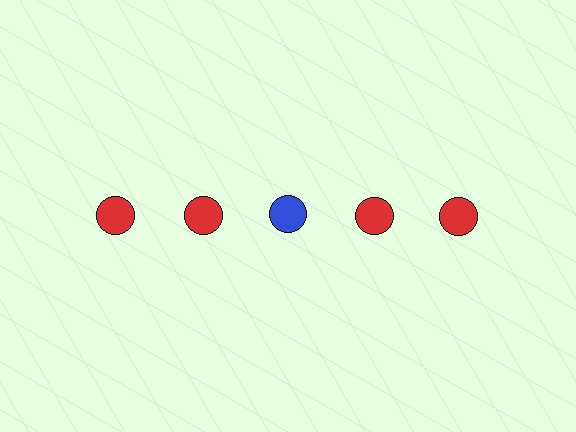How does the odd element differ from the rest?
It has a different color: blue instead of red.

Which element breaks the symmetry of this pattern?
The blue circle in the top row, center column breaks the symmetry. All other shapes are red circles.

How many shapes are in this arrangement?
There are 5 shapes arranged in a grid pattern.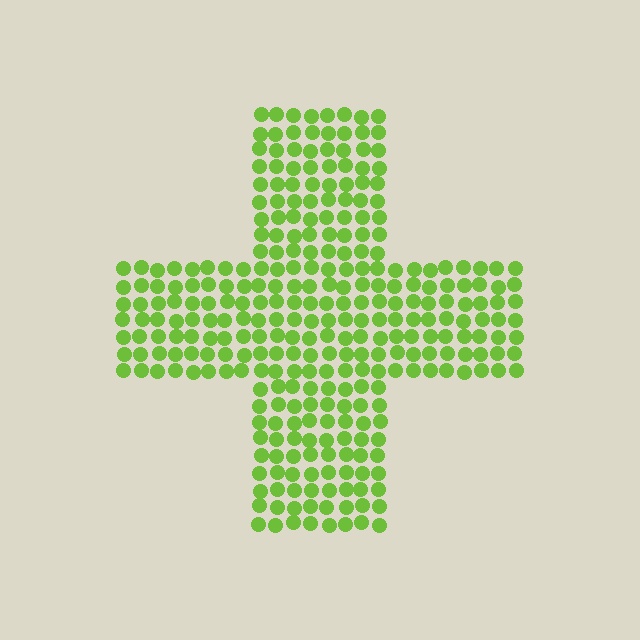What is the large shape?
The large shape is a cross.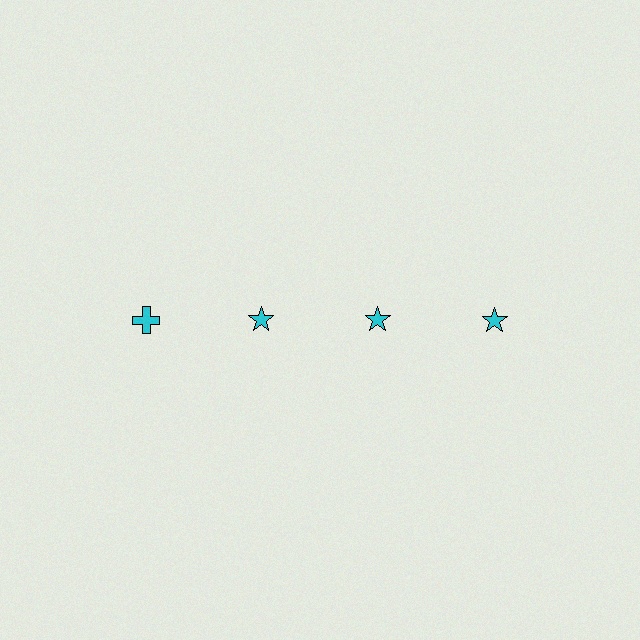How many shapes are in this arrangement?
There are 4 shapes arranged in a grid pattern.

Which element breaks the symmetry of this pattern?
The cyan cross in the top row, leftmost column breaks the symmetry. All other shapes are cyan stars.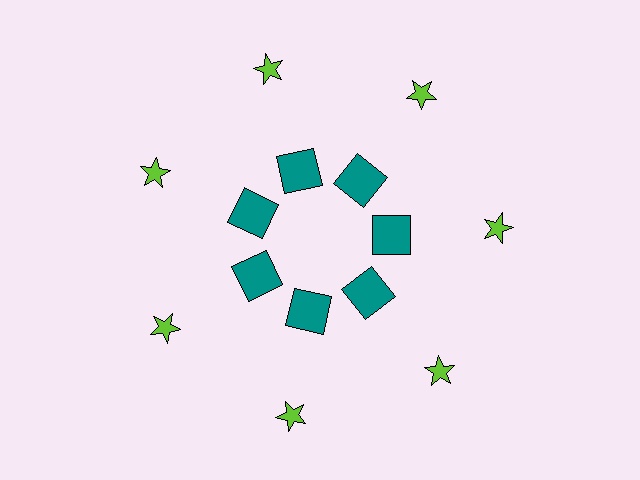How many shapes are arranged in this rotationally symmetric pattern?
There are 14 shapes, arranged in 7 groups of 2.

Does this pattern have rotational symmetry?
Yes, this pattern has 7-fold rotational symmetry. It looks the same after rotating 51 degrees around the center.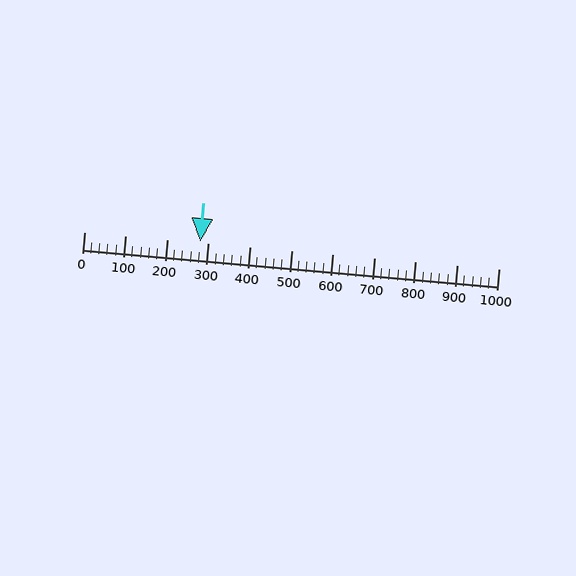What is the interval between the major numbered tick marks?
The major tick marks are spaced 100 units apart.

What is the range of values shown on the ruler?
The ruler shows values from 0 to 1000.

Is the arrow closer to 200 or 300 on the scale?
The arrow is closer to 300.